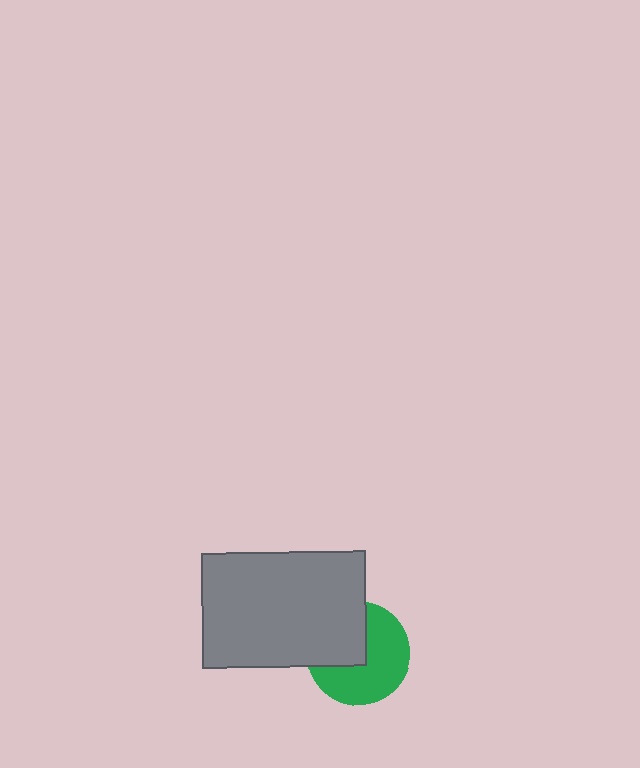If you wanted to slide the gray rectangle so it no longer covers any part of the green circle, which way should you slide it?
Slide it toward the upper-left — that is the most direct way to separate the two shapes.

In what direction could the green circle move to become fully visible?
The green circle could move toward the lower-right. That would shift it out from behind the gray rectangle entirely.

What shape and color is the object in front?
The object in front is a gray rectangle.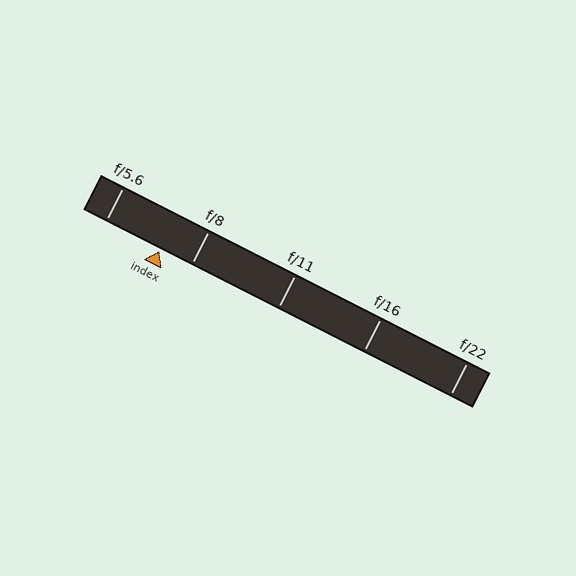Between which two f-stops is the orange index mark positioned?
The index mark is between f/5.6 and f/8.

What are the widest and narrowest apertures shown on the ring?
The widest aperture shown is f/5.6 and the narrowest is f/22.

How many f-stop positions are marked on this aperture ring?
There are 5 f-stop positions marked.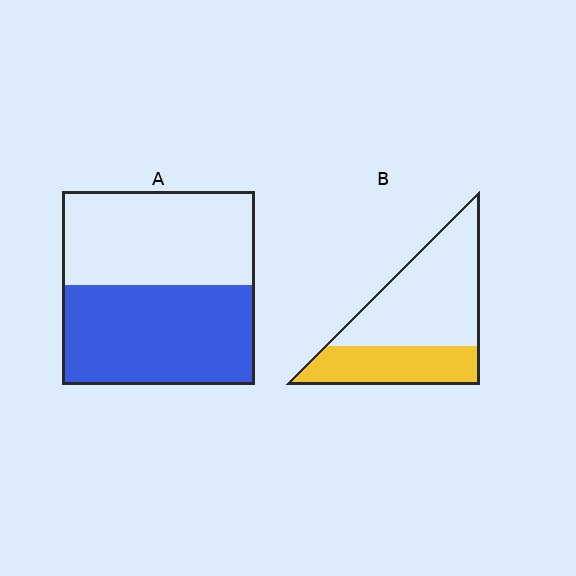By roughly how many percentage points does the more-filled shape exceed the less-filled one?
By roughly 15 percentage points (A over B).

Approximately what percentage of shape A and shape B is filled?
A is approximately 50% and B is approximately 35%.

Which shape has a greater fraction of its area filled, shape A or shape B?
Shape A.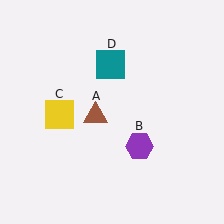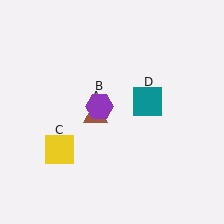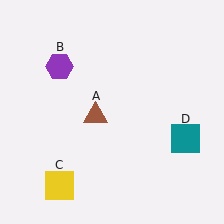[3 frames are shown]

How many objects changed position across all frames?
3 objects changed position: purple hexagon (object B), yellow square (object C), teal square (object D).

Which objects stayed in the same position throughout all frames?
Brown triangle (object A) remained stationary.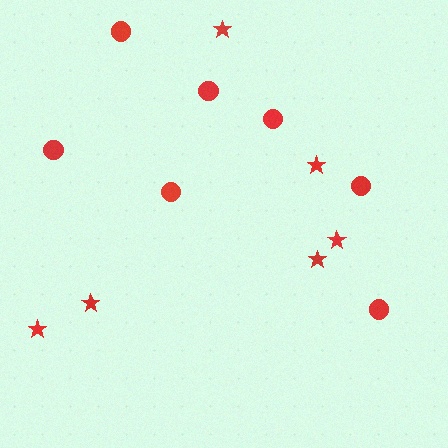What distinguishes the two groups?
There are 2 groups: one group of circles (7) and one group of stars (6).